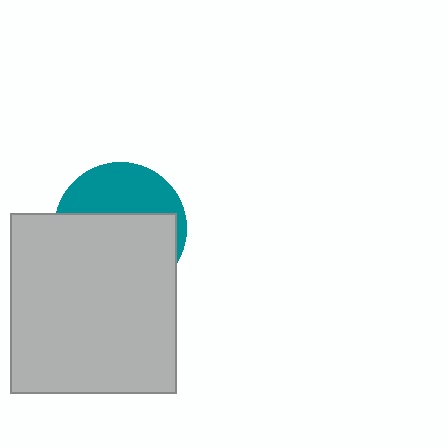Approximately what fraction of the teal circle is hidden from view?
Roughly 62% of the teal circle is hidden behind the light gray rectangle.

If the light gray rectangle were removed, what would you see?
You would see the complete teal circle.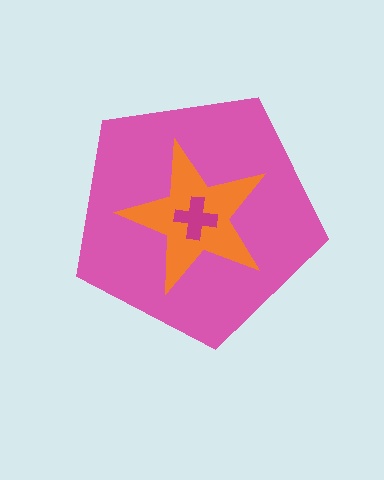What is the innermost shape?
The magenta cross.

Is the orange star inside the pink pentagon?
Yes.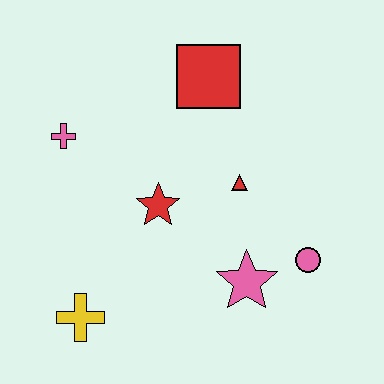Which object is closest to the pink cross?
The red star is closest to the pink cross.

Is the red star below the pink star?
No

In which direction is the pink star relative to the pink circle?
The pink star is to the left of the pink circle.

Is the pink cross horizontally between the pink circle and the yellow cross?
No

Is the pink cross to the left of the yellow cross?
Yes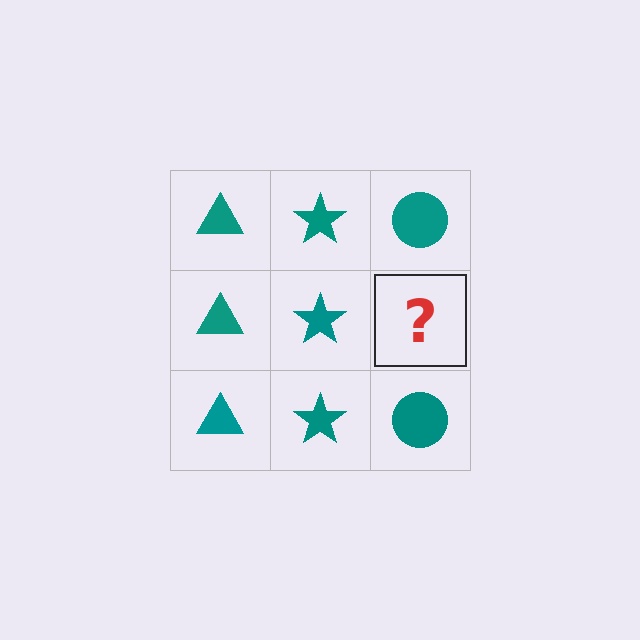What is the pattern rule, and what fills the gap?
The rule is that each column has a consistent shape. The gap should be filled with a teal circle.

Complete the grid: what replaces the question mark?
The question mark should be replaced with a teal circle.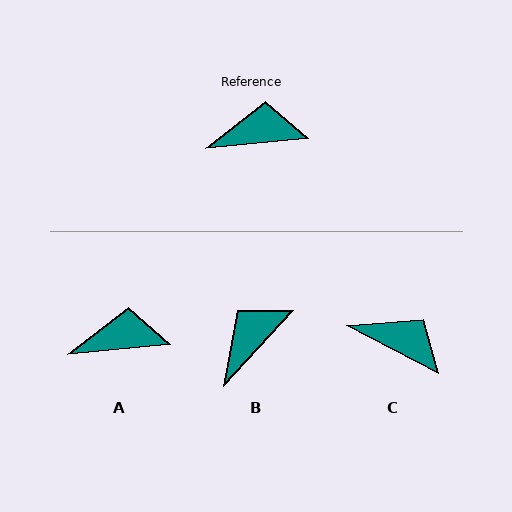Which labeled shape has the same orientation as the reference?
A.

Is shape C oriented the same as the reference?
No, it is off by about 34 degrees.